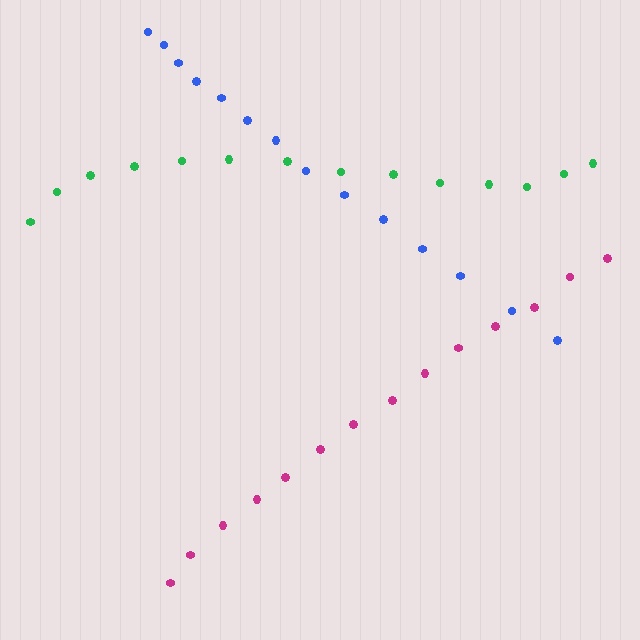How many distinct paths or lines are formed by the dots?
There are 3 distinct paths.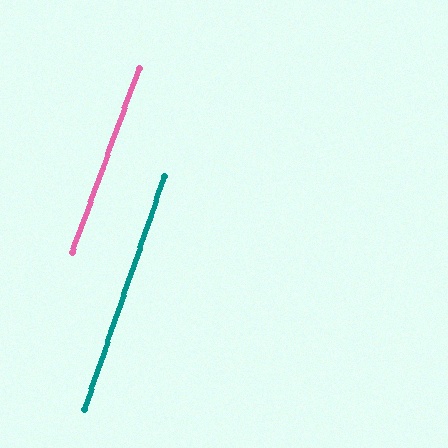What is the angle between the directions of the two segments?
Approximately 1 degree.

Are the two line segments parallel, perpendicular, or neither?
Parallel — their directions differ by only 1.3°.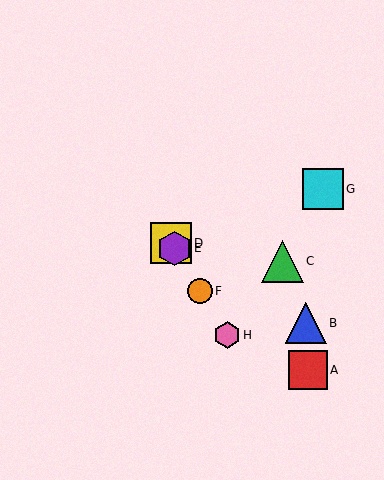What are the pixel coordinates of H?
Object H is at (227, 335).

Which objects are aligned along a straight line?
Objects D, E, F, H are aligned along a straight line.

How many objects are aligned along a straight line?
4 objects (D, E, F, H) are aligned along a straight line.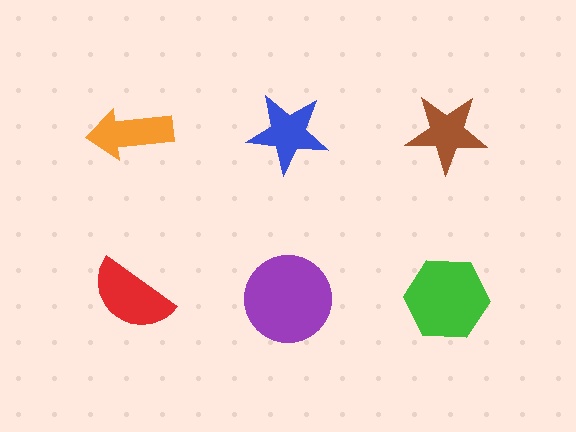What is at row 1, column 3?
A brown star.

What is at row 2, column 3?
A green hexagon.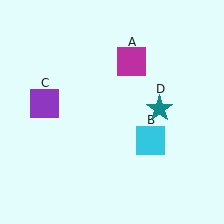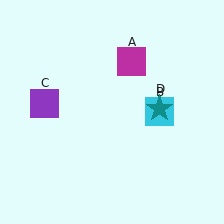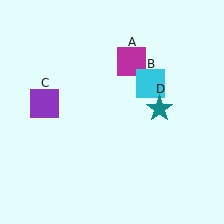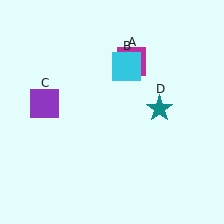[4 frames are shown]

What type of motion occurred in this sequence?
The cyan square (object B) rotated counterclockwise around the center of the scene.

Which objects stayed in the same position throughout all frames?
Magenta square (object A) and purple square (object C) and teal star (object D) remained stationary.